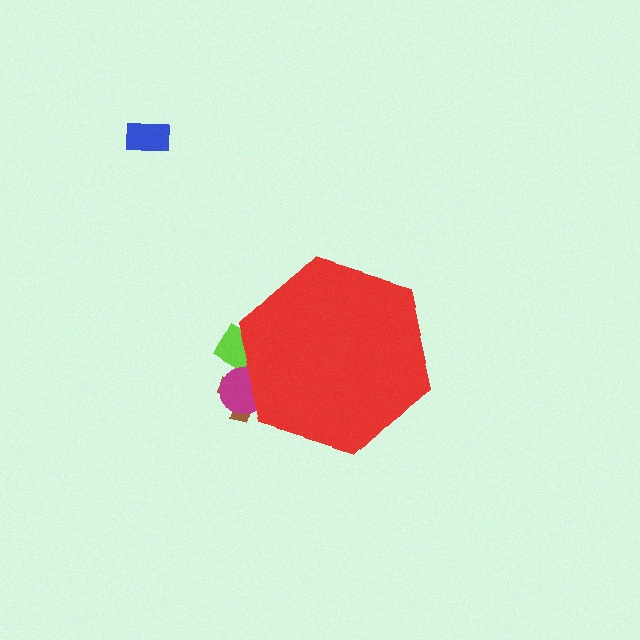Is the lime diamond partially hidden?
Yes, the lime diamond is partially hidden behind the red hexagon.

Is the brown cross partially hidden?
Yes, the brown cross is partially hidden behind the red hexagon.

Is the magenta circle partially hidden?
Yes, the magenta circle is partially hidden behind the red hexagon.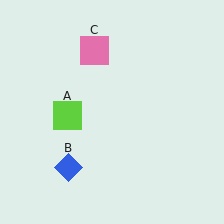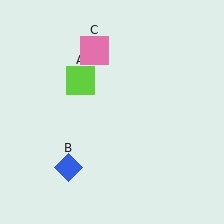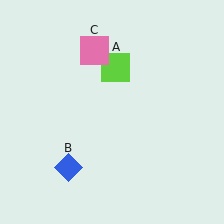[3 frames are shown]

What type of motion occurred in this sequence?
The lime square (object A) rotated clockwise around the center of the scene.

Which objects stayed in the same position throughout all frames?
Blue diamond (object B) and pink square (object C) remained stationary.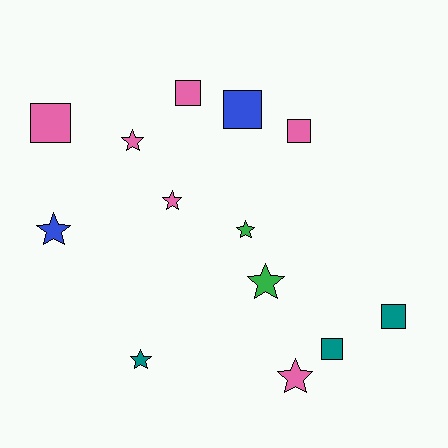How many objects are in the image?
There are 13 objects.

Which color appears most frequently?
Pink, with 6 objects.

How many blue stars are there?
There is 1 blue star.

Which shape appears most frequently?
Star, with 7 objects.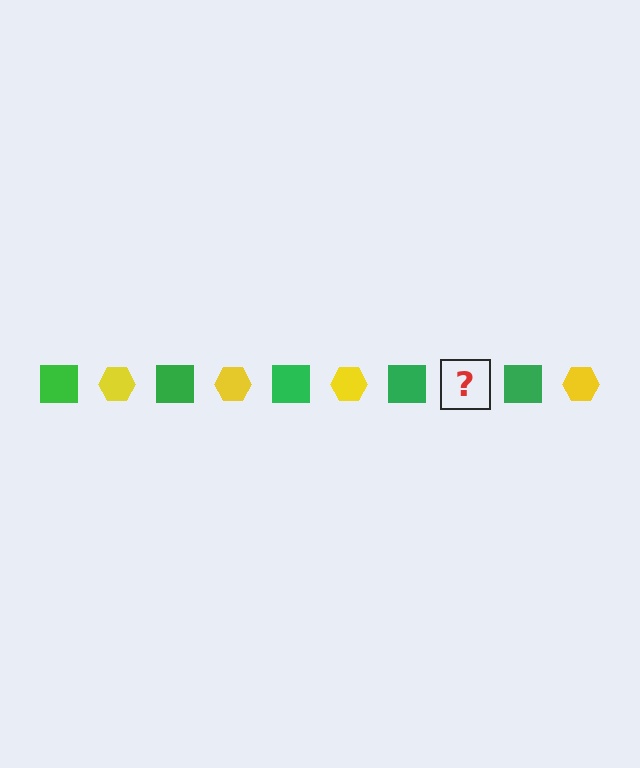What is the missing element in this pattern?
The missing element is a yellow hexagon.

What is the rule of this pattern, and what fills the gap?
The rule is that the pattern alternates between green square and yellow hexagon. The gap should be filled with a yellow hexagon.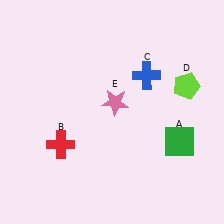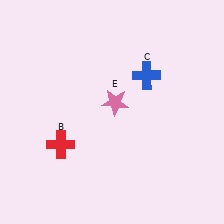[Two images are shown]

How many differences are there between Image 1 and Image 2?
There are 2 differences between the two images.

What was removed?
The green square (A), the lime pentagon (D) were removed in Image 2.